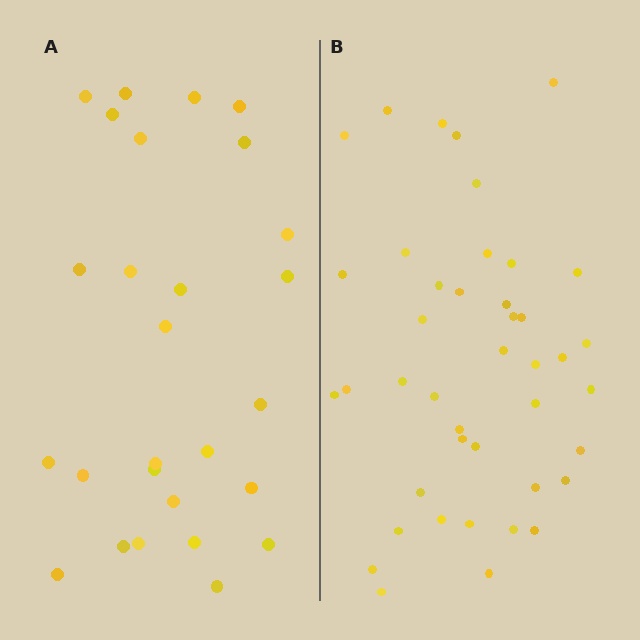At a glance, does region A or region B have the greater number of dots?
Region B (the right region) has more dots.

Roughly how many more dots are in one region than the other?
Region B has approximately 15 more dots than region A.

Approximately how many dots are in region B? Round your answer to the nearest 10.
About 40 dots. (The exact count is 42, which rounds to 40.)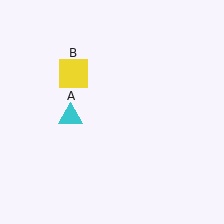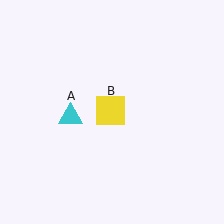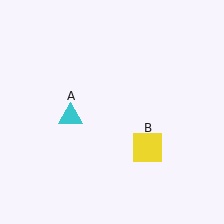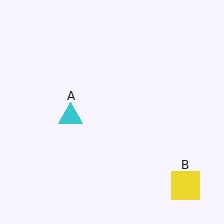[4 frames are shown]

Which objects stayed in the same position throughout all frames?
Cyan triangle (object A) remained stationary.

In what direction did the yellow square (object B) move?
The yellow square (object B) moved down and to the right.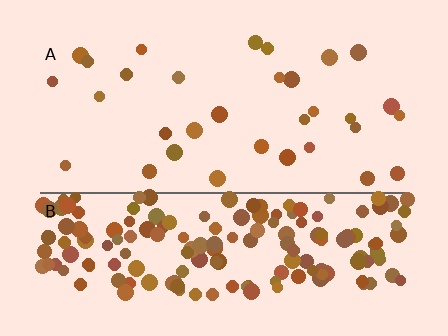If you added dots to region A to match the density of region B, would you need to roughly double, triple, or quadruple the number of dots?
Approximately quadruple.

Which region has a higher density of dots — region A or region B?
B (the bottom).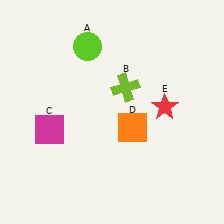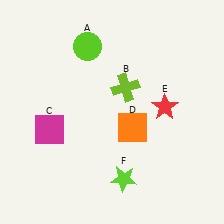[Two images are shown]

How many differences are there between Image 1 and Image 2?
There is 1 difference between the two images.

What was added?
A lime star (F) was added in Image 2.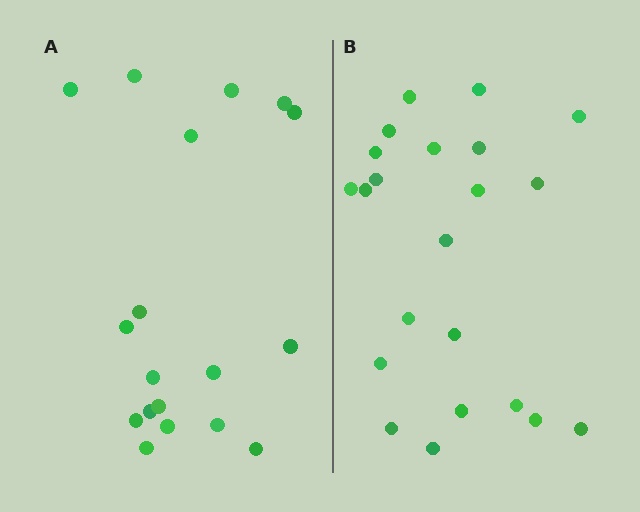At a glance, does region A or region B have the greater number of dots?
Region B (the right region) has more dots.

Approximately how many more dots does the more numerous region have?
Region B has about 4 more dots than region A.